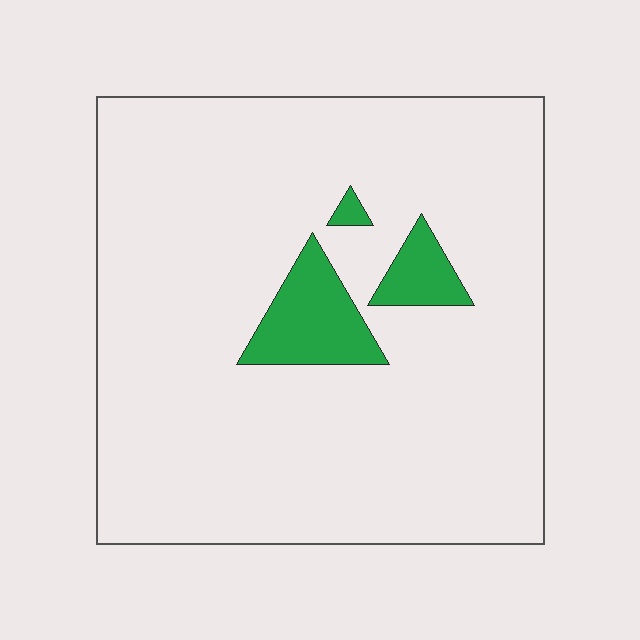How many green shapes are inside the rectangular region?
3.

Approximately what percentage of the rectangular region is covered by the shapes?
Approximately 10%.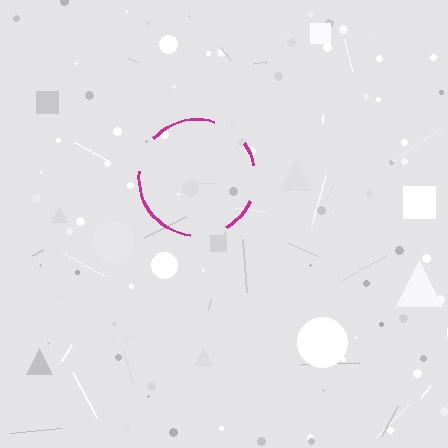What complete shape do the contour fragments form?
The contour fragments form a circle.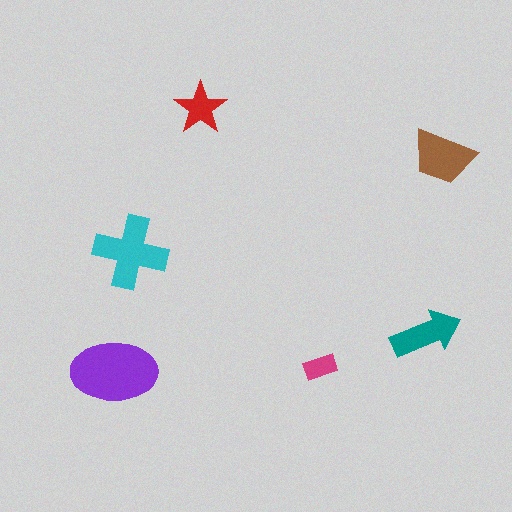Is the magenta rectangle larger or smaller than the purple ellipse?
Smaller.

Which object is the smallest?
The magenta rectangle.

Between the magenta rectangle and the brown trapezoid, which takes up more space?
The brown trapezoid.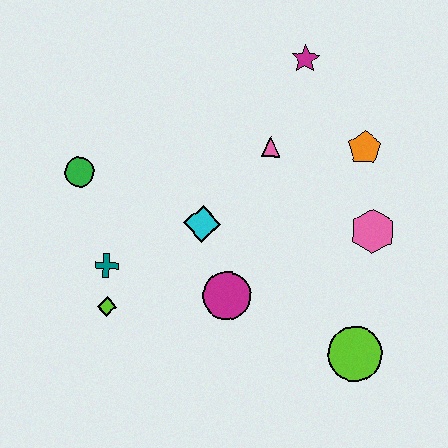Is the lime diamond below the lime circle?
No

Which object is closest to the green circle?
The teal cross is closest to the green circle.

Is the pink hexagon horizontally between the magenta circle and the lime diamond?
No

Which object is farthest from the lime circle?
The green circle is farthest from the lime circle.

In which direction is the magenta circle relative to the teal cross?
The magenta circle is to the right of the teal cross.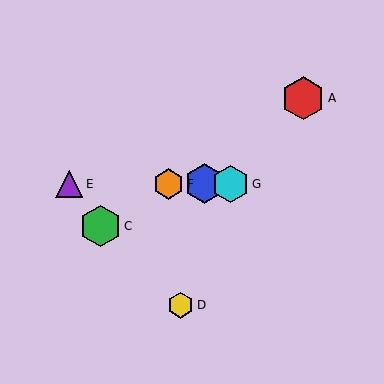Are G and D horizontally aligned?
No, G is at y≈184 and D is at y≈305.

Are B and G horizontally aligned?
Yes, both are at y≈184.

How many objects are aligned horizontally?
4 objects (B, E, F, G) are aligned horizontally.